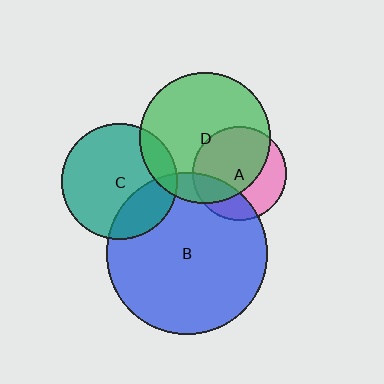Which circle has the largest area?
Circle B (blue).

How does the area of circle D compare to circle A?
Approximately 1.9 times.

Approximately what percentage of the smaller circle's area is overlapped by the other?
Approximately 15%.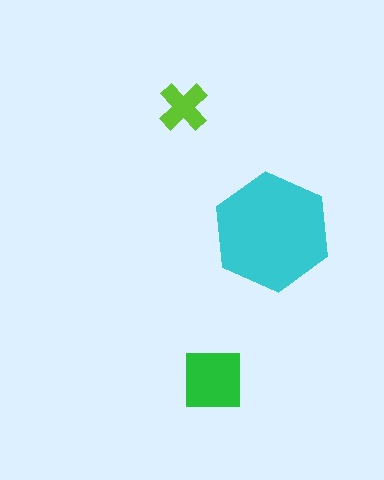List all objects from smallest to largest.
The lime cross, the green square, the cyan hexagon.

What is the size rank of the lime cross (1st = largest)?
3rd.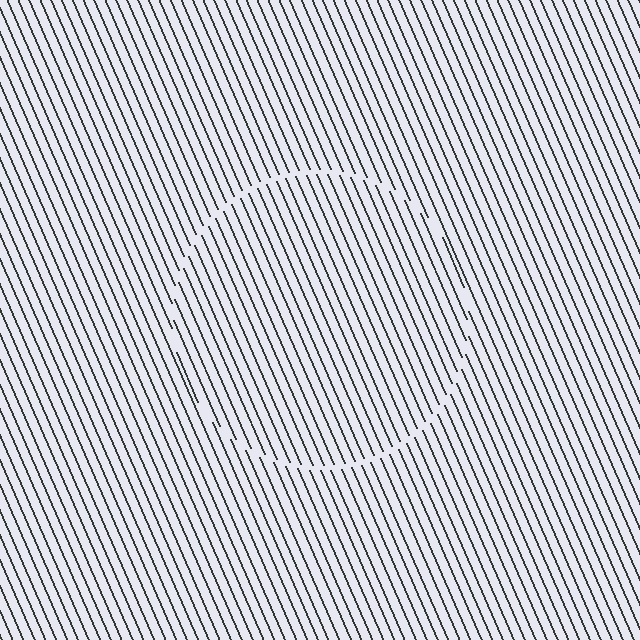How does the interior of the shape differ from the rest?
The interior of the shape contains the same grating, shifted by half a period — the contour is defined by the phase discontinuity where line-ends from the inner and outer gratings abut.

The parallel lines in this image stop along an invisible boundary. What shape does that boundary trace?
An illusory circle. The interior of the shape contains the same grating, shifted by half a period — the contour is defined by the phase discontinuity where line-ends from the inner and outer gratings abut.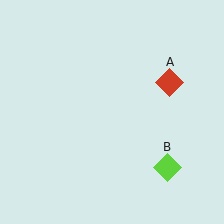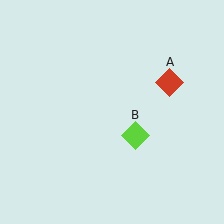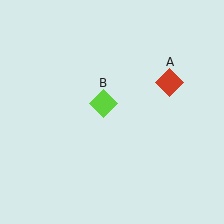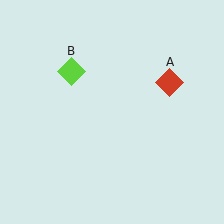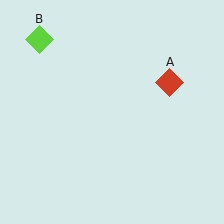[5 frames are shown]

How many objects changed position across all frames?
1 object changed position: lime diamond (object B).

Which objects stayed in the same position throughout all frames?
Red diamond (object A) remained stationary.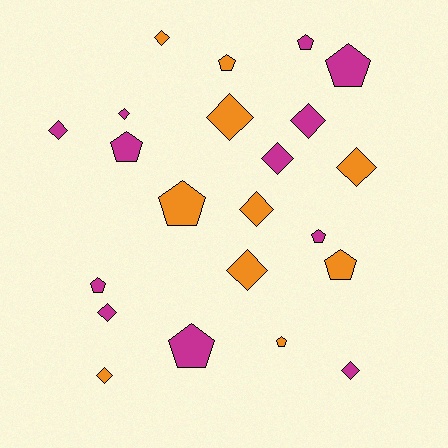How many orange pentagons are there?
There are 4 orange pentagons.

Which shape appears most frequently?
Diamond, with 12 objects.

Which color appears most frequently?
Magenta, with 12 objects.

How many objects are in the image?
There are 22 objects.